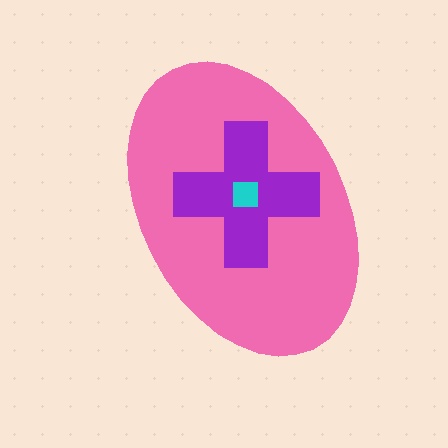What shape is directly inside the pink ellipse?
The purple cross.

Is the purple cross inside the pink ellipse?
Yes.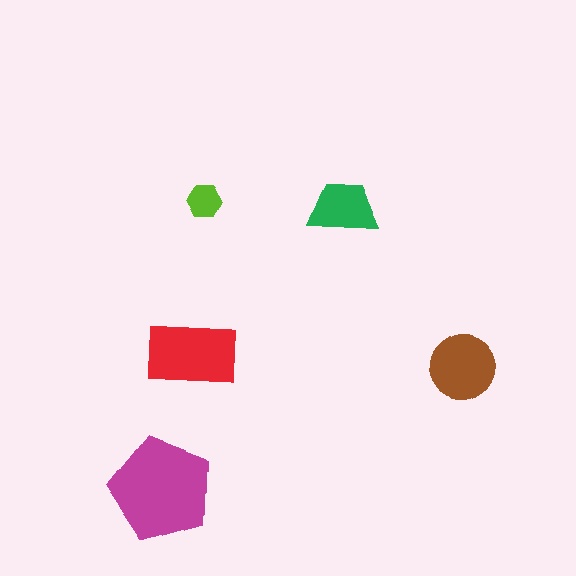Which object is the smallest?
The lime hexagon.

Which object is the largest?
The magenta pentagon.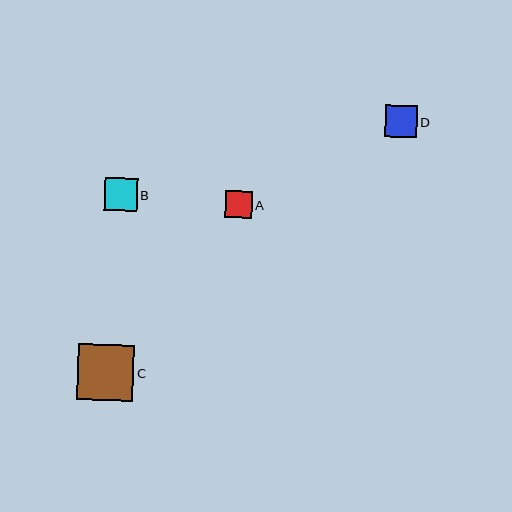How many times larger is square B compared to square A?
Square B is approximately 1.2 times the size of square A.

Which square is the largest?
Square C is the largest with a size of approximately 56 pixels.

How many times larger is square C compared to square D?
Square C is approximately 1.8 times the size of square D.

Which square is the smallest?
Square A is the smallest with a size of approximately 27 pixels.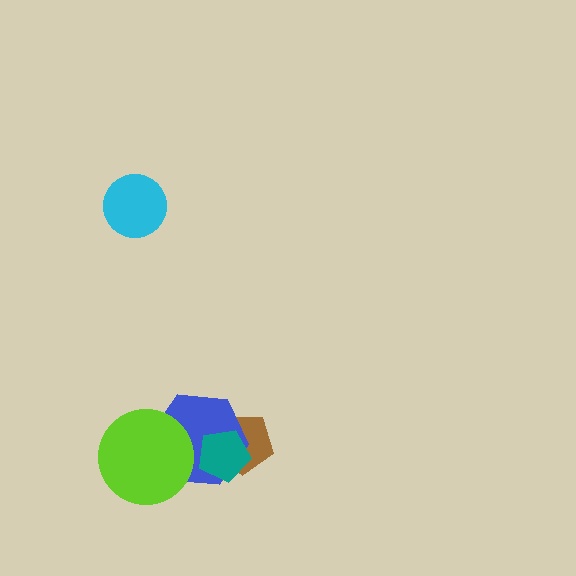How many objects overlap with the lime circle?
1 object overlaps with the lime circle.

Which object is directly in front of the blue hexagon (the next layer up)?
The teal pentagon is directly in front of the blue hexagon.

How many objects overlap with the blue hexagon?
3 objects overlap with the blue hexagon.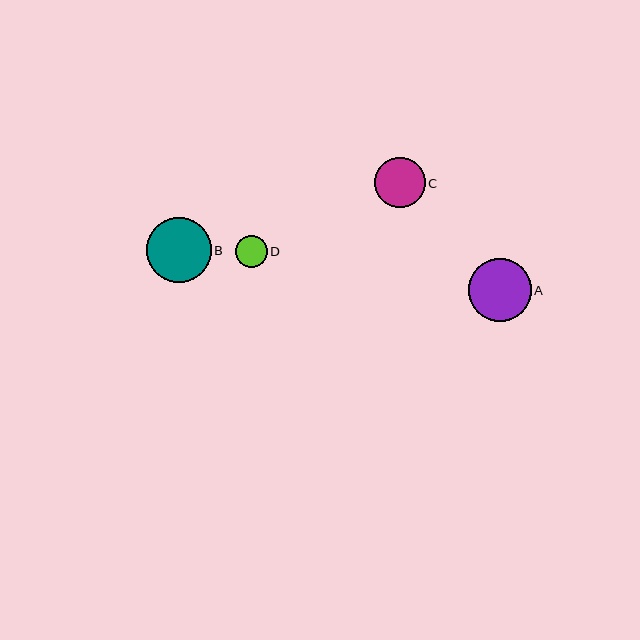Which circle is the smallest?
Circle D is the smallest with a size of approximately 32 pixels.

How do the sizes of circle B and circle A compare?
Circle B and circle A are approximately the same size.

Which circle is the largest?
Circle B is the largest with a size of approximately 65 pixels.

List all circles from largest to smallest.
From largest to smallest: B, A, C, D.